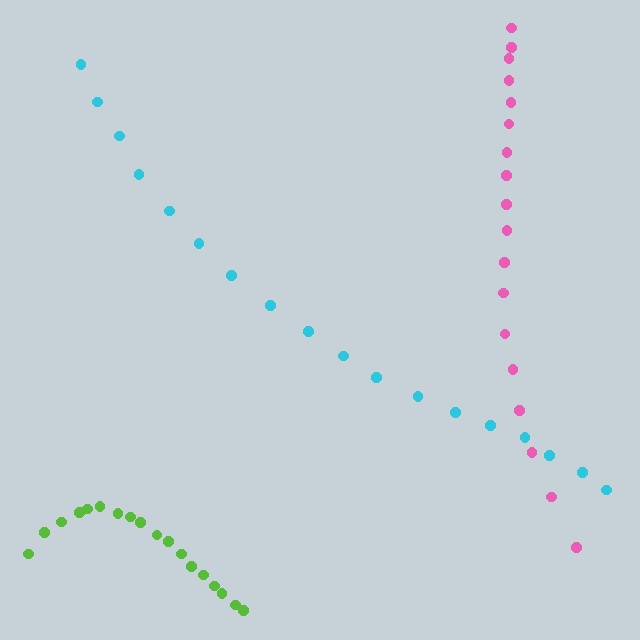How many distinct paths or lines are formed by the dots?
There are 3 distinct paths.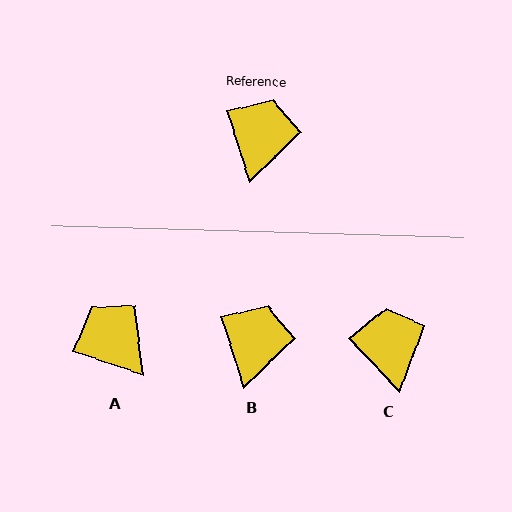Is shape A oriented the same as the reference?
No, it is off by about 53 degrees.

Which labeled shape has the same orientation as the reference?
B.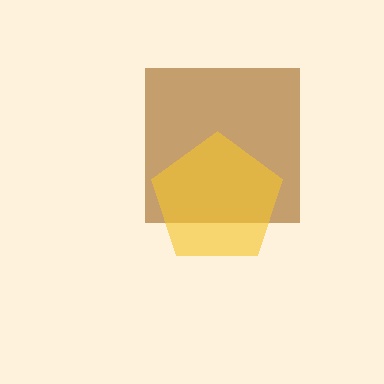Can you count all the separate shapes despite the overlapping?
Yes, there are 2 separate shapes.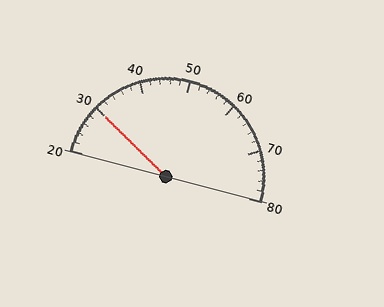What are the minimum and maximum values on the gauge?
The gauge ranges from 20 to 80.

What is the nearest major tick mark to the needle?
The nearest major tick mark is 30.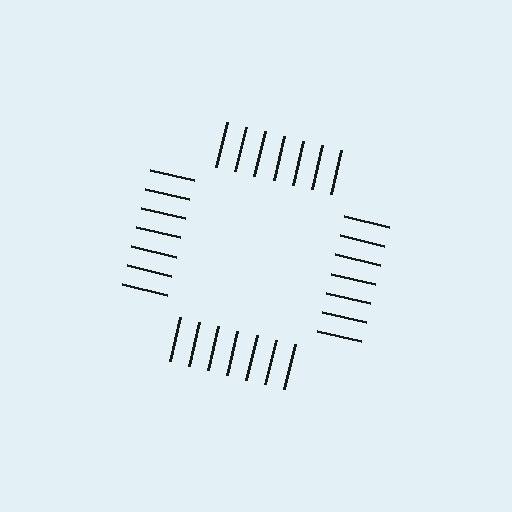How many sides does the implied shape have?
4 sides — the line-ends trace a square.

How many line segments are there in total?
28 — 7 along each of the 4 edges.